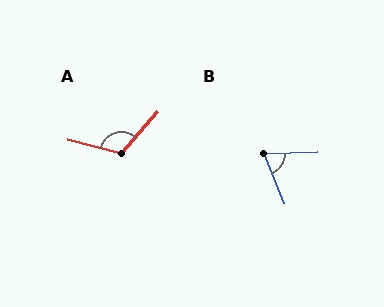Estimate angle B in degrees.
Approximately 70 degrees.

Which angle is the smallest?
B, at approximately 70 degrees.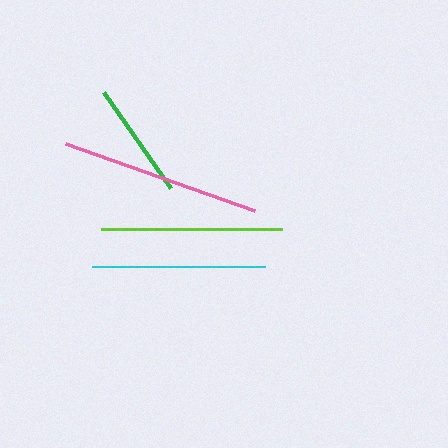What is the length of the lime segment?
The lime segment is approximately 180 pixels long.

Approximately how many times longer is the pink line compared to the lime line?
The pink line is approximately 1.1 times the length of the lime line.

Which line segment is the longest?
The pink line is the longest at approximately 201 pixels.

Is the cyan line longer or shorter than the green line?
The cyan line is longer than the green line.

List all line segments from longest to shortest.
From longest to shortest: pink, lime, cyan, green.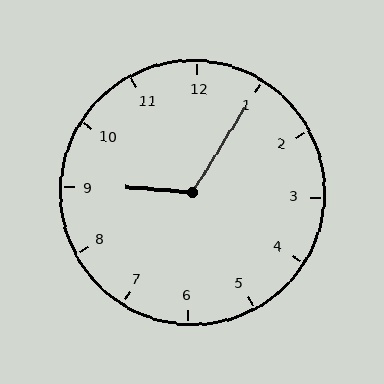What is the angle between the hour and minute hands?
Approximately 118 degrees.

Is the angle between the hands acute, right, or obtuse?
It is obtuse.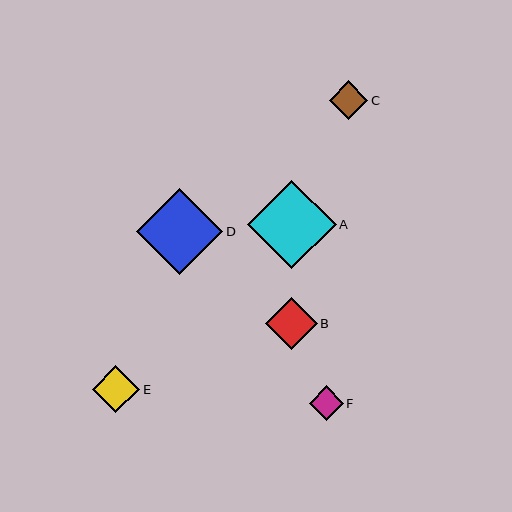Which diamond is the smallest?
Diamond F is the smallest with a size of approximately 34 pixels.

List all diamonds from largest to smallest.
From largest to smallest: A, D, B, E, C, F.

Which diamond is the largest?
Diamond A is the largest with a size of approximately 89 pixels.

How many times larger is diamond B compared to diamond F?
Diamond B is approximately 1.5 times the size of diamond F.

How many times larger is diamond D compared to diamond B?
Diamond D is approximately 1.6 times the size of diamond B.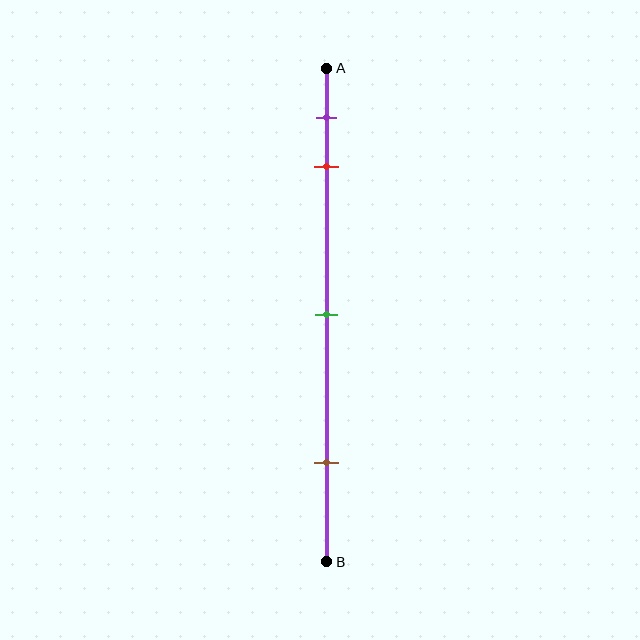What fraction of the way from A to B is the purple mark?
The purple mark is approximately 10% (0.1) of the way from A to B.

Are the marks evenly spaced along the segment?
No, the marks are not evenly spaced.